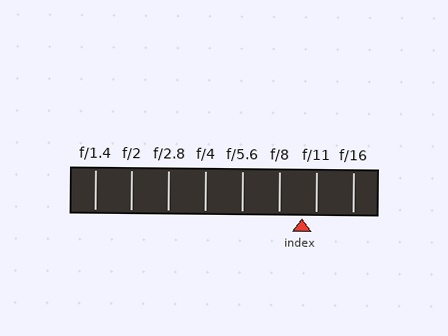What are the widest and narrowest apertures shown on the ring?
The widest aperture shown is f/1.4 and the narrowest is f/16.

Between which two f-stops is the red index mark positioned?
The index mark is between f/8 and f/11.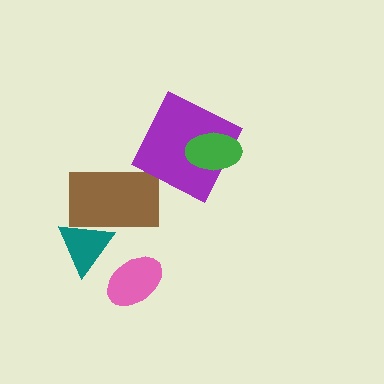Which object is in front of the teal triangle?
The brown rectangle is in front of the teal triangle.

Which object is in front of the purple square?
The green ellipse is in front of the purple square.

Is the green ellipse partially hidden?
No, no other shape covers it.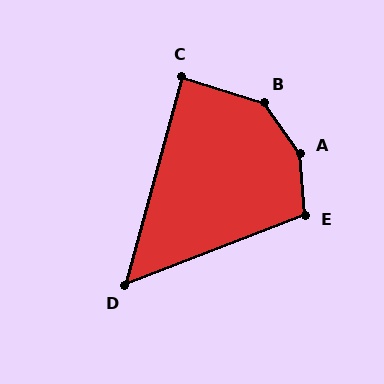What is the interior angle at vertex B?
Approximately 142 degrees (obtuse).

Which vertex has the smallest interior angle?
D, at approximately 53 degrees.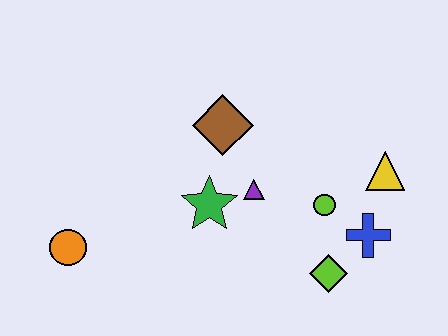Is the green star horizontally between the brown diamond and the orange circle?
Yes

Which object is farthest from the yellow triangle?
The orange circle is farthest from the yellow triangle.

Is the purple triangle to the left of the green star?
No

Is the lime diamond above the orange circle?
No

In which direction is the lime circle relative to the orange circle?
The lime circle is to the right of the orange circle.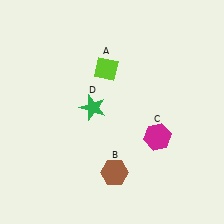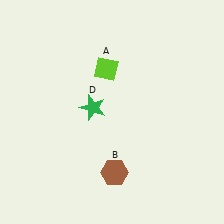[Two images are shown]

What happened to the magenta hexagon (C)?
The magenta hexagon (C) was removed in Image 2. It was in the bottom-right area of Image 1.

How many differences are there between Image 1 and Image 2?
There is 1 difference between the two images.